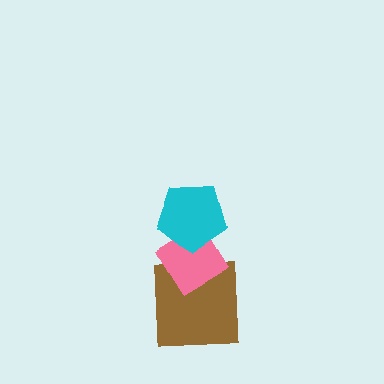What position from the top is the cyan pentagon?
The cyan pentagon is 1st from the top.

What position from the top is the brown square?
The brown square is 3rd from the top.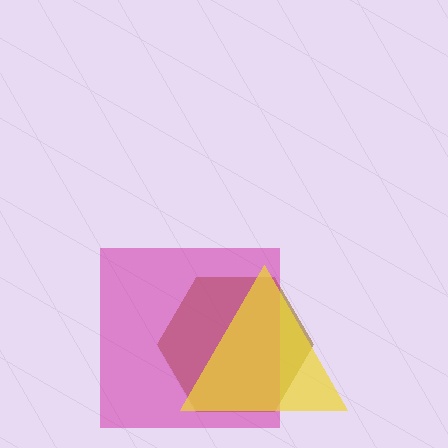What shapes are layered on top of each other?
The layered shapes are: a brown hexagon, a magenta square, a yellow triangle.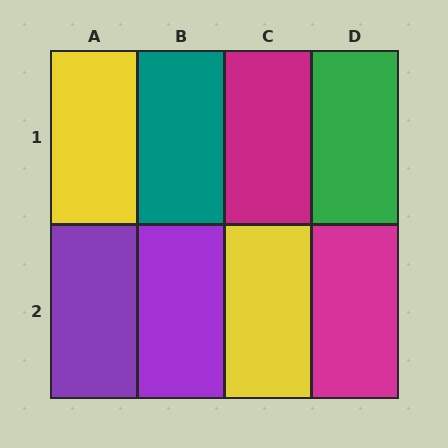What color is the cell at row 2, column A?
Purple.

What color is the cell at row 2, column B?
Purple.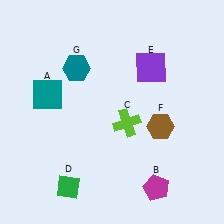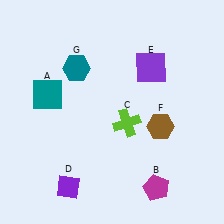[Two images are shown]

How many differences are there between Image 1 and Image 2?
There is 1 difference between the two images.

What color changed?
The diamond (D) changed from green in Image 1 to purple in Image 2.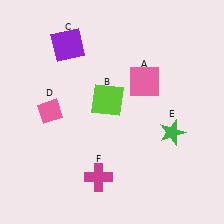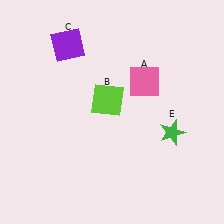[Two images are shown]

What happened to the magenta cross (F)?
The magenta cross (F) was removed in Image 2. It was in the bottom-left area of Image 1.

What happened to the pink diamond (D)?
The pink diamond (D) was removed in Image 2. It was in the top-left area of Image 1.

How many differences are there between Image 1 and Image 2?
There are 2 differences between the two images.